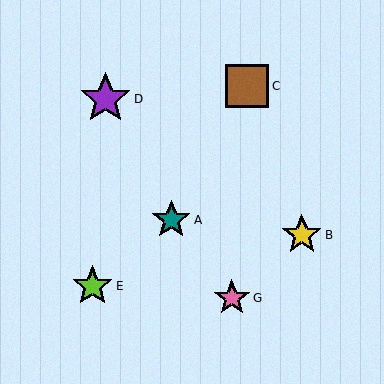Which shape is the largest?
The purple star (labeled D) is the largest.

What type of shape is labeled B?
Shape B is a yellow star.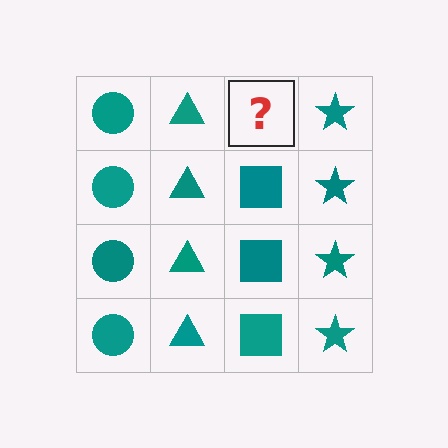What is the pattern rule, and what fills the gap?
The rule is that each column has a consistent shape. The gap should be filled with a teal square.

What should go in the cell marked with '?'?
The missing cell should contain a teal square.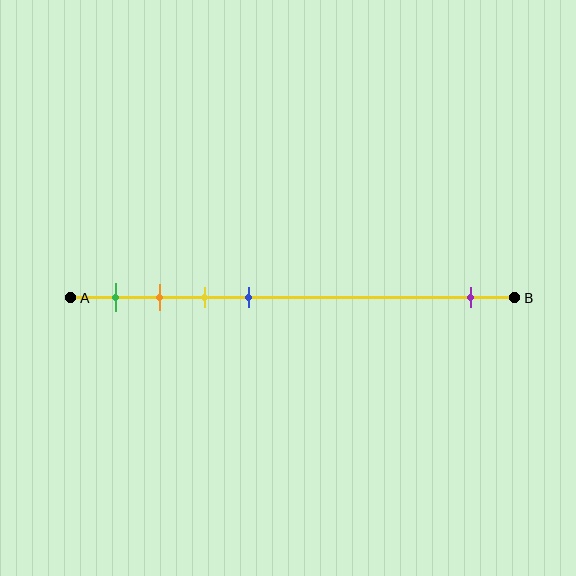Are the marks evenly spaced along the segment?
No, the marks are not evenly spaced.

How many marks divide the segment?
There are 5 marks dividing the segment.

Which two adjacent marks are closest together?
The orange and yellow marks are the closest adjacent pair.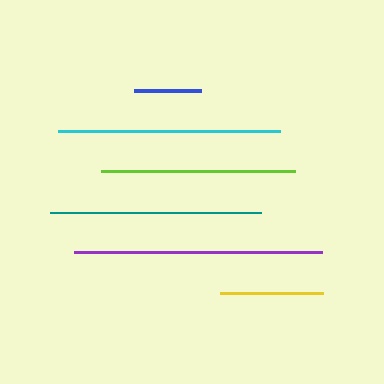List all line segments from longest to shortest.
From longest to shortest: purple, cyan, teal, lime, yellow, blue.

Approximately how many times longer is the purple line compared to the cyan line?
The purple line is approximately 1.1 times the length of the cyan line.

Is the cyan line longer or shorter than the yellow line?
The cyan line is longer than the yellow line.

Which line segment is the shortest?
The blue line is the shortest at approximately 67 pixels.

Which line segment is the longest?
The purple line is the longest at approximately 248 pixels.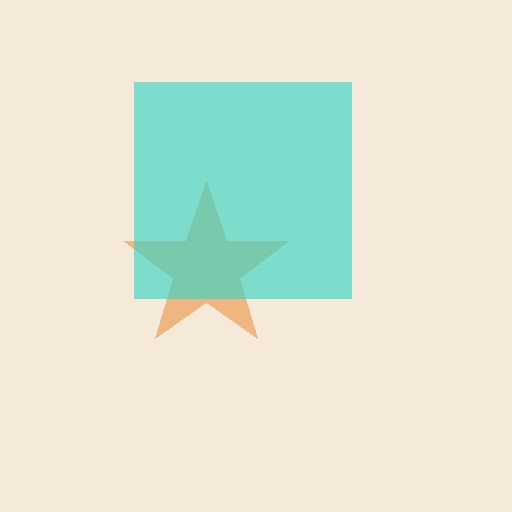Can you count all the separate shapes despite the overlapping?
Yes, there are 2 separate shapes.